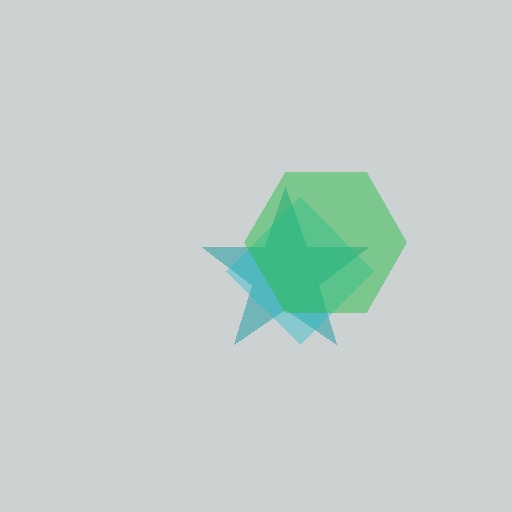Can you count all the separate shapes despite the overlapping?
Yes, there are 3 separate shapes.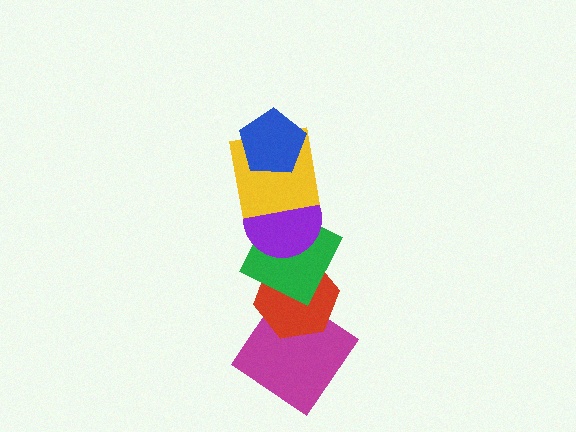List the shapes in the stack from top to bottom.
From top to bottom: the blue pentagon, the yellow square, the purple circle, the green square, the red hexagon, the magenta diamond.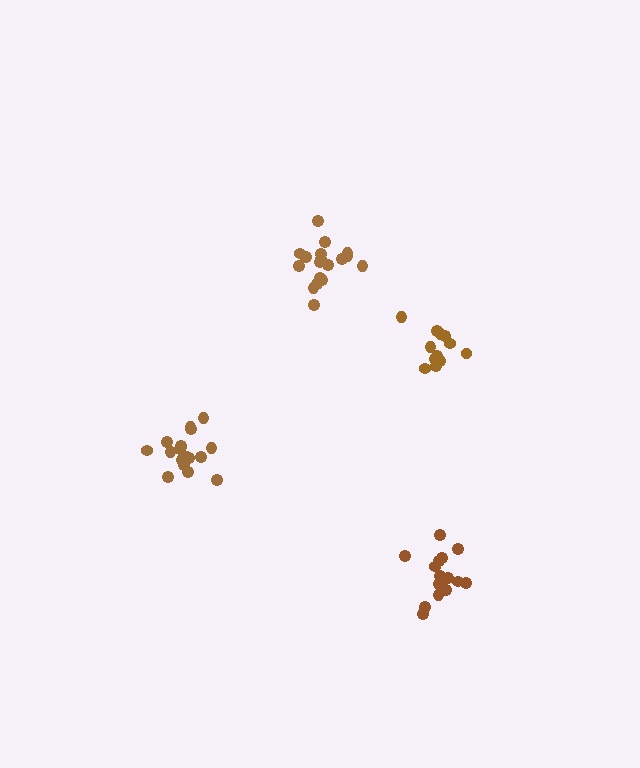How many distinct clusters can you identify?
There are 4 distinct clusters.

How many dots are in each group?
Group 1: 19 dots, Group 2: 16 dots, Group 3: 19 dots, Group 4: 15 dots (69 total).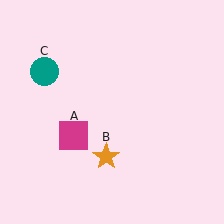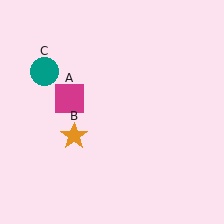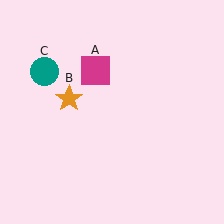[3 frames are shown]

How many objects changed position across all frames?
2 objects changed position: magenta square (object A), orange star (object B).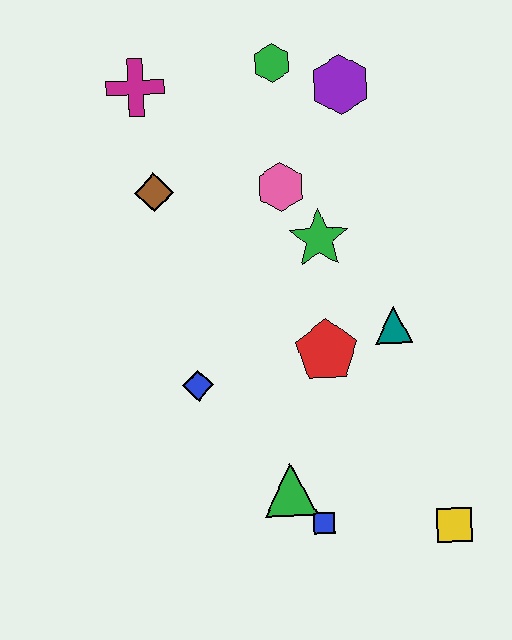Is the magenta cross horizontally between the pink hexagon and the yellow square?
No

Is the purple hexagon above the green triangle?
Yes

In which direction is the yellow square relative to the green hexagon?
The yellow square is below the green hexagon.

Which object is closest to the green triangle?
The blue square is closest to the green triangle.